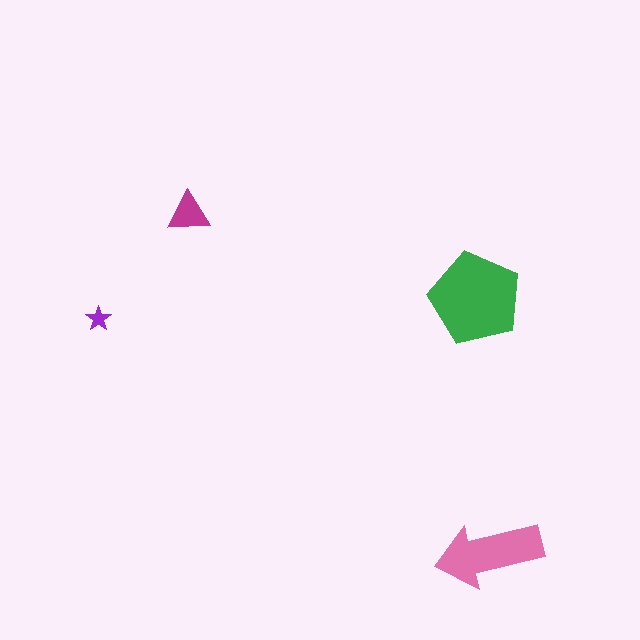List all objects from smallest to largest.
The purple star, the magenta triangle, the pink arrow, the green pentagon.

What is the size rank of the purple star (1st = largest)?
4th.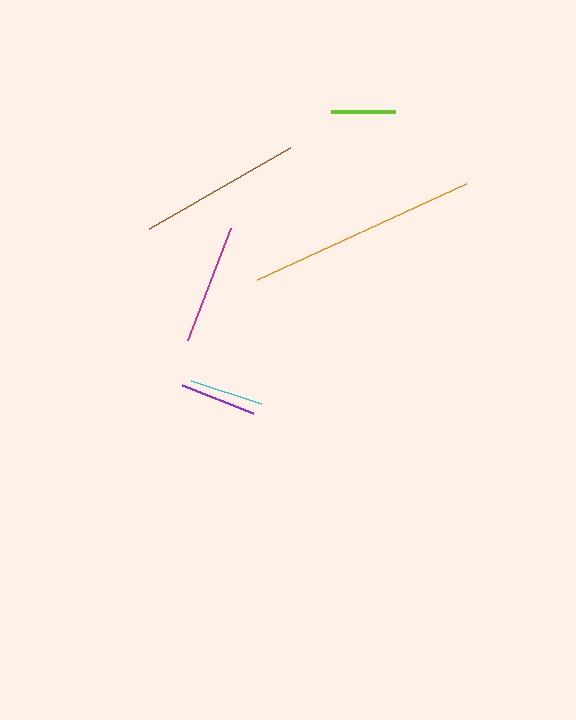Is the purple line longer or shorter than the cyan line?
The purple line is longer than the cyan line.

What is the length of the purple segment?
The purple segment is approximately 76 pixels long.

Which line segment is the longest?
The orange line is the longest at approximately 229 pixels.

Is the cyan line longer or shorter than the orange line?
The orange line is longer than the cyan line.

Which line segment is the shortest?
The lime line is the shortest at approximately 63 pixels.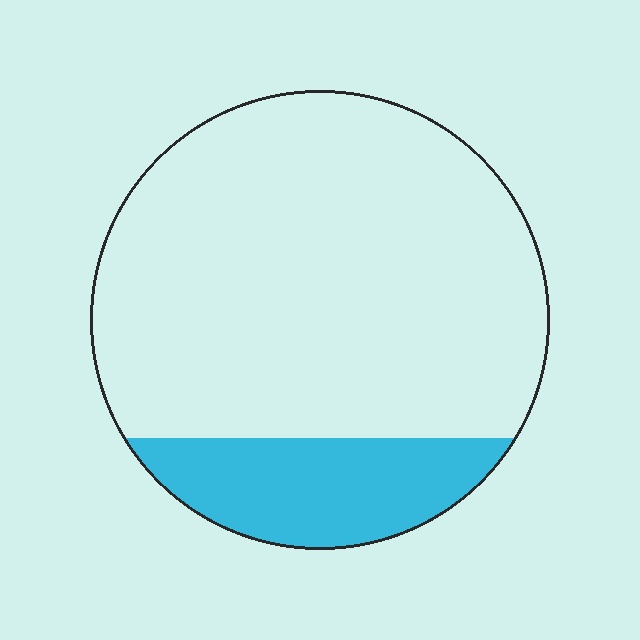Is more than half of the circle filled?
No.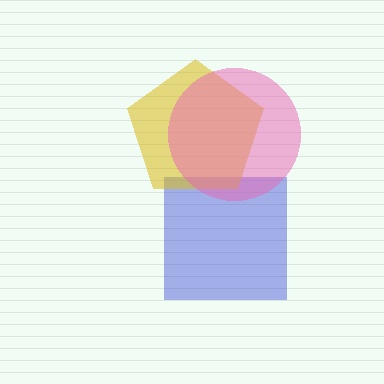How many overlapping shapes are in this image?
There are 3 overlapping shapes in the image.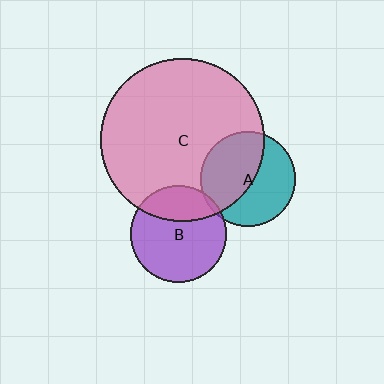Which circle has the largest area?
Circle C (pink).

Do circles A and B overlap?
Yes.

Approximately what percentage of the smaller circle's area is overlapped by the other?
Approximately 5%.